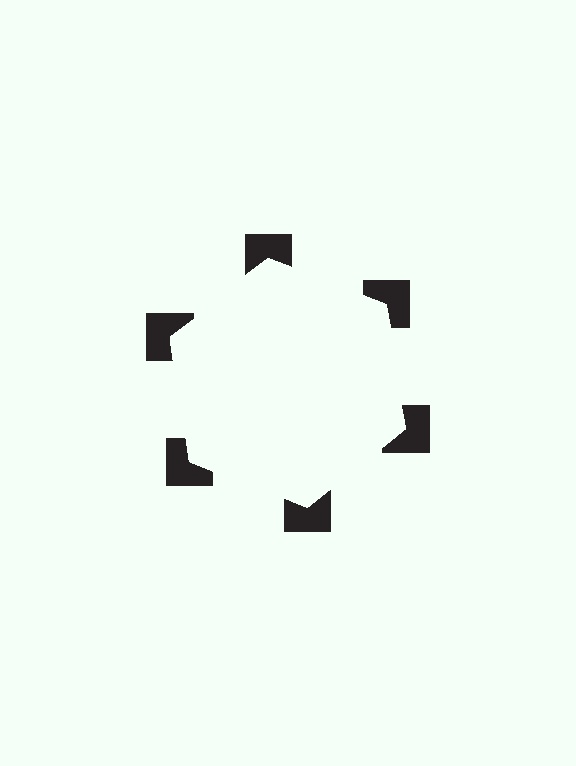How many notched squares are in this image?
There are 6 — one at each vertex of the illusory hexagon.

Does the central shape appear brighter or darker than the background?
It typically appears slightly brighter than the background, even though no actual brightness change is drawn.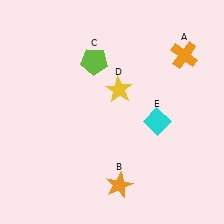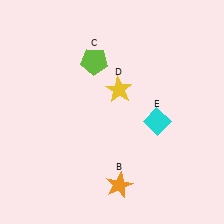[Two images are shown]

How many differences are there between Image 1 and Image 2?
There is 1 difference between the two images.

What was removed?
The orange cross (A) was removed in Image 2.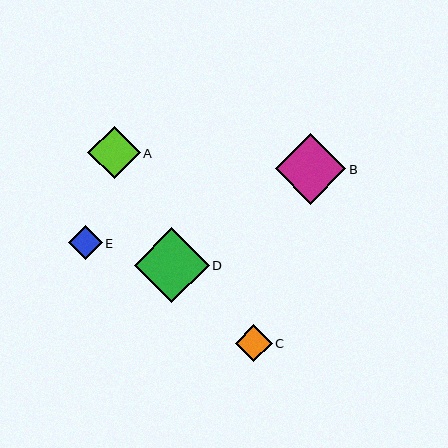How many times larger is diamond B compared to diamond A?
Diamond B is approximately 1.3 times the size of diamond A.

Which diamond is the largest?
Diamond D is the largest with a size of approximately 75 pixels.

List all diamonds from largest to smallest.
From largest to smallest: D, B, A, C, E.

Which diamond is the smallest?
Diamond E is the smallest with a size of approximately 34 pixels.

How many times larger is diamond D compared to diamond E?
Diamond D is approximately 2.2 times the size of diamond E.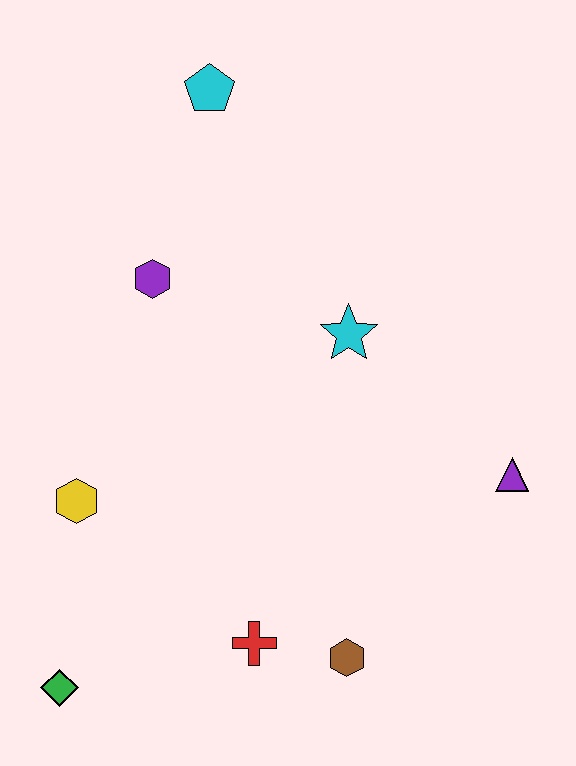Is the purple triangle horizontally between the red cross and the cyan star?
No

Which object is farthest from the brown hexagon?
The cyan pentagon is farthest from the brown hexagon.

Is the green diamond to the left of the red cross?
Yes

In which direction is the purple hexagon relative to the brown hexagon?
The purple hexagon is above the brown hexagon.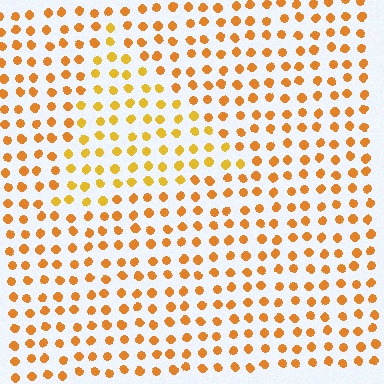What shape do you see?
I see a triangle.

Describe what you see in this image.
The image is filled with small orange elements in a uniform arrangement. A triangle-shaped region is visible where the elements are tinted to a slightly different hue, forming a subtle color boundary.